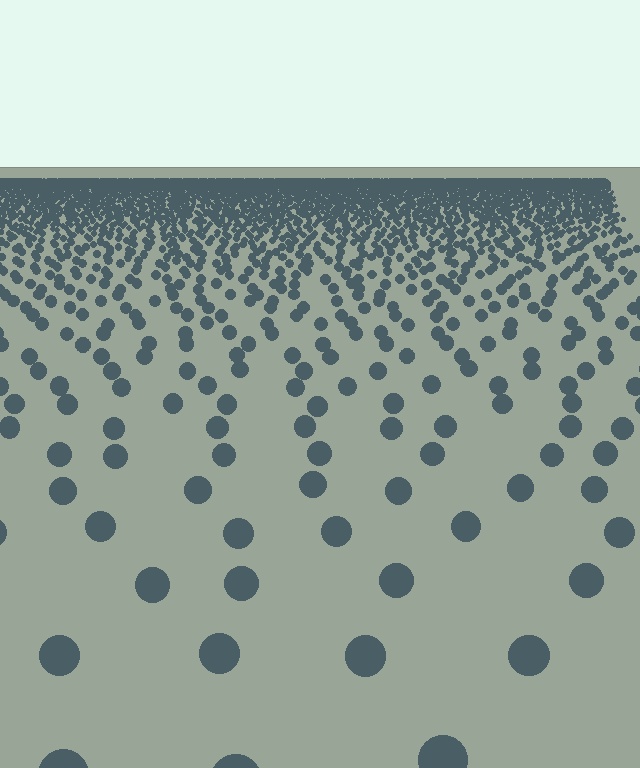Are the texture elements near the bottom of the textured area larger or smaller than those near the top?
Larger. Near the bottom, elements are closer to the viewer and appear at a bigger on-screen size.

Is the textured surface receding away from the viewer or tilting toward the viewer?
The surface is receding away from the viewer. Texture elements get smaller and denser toward the top.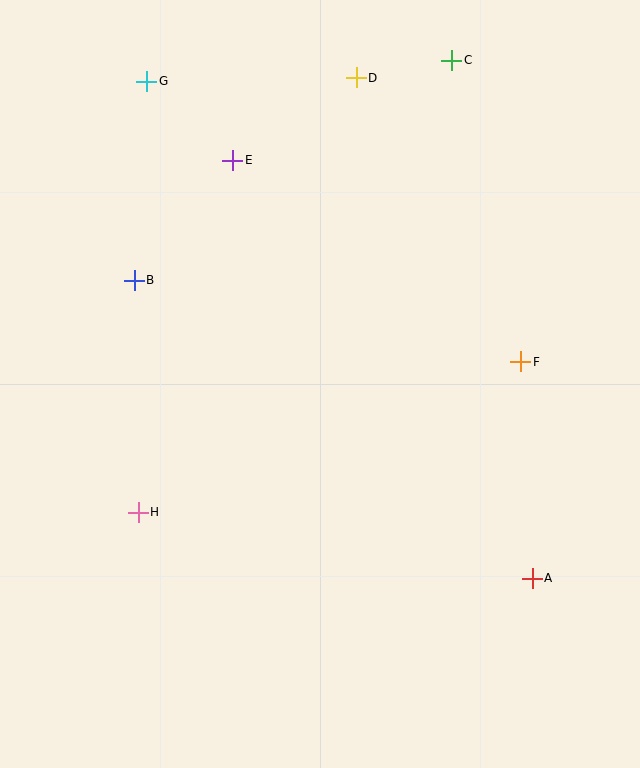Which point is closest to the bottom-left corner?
Point H is closest to the bottom-left corner.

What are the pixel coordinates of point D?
Point D is at (356, 78).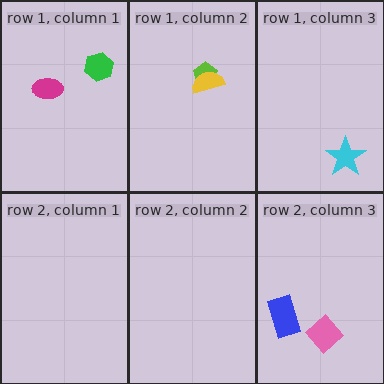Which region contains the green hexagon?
The row 1, column 1 region.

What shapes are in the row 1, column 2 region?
The lime pentagon, the yellow semicircle.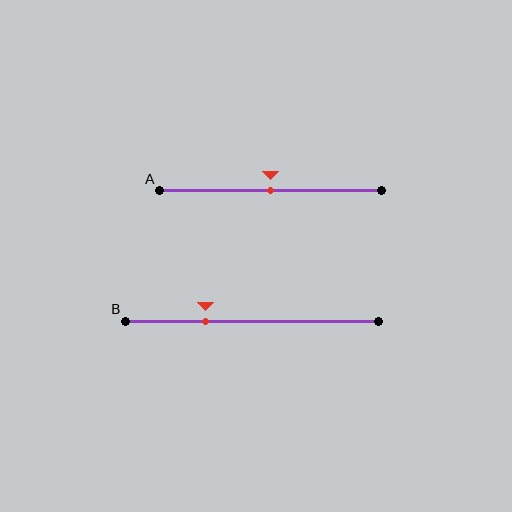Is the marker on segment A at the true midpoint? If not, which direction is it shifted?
Yes, the marker on segment A is at the true midpoint.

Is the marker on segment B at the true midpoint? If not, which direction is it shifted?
No, the marker on segment B is shifted to the left by about 18% of the segment length.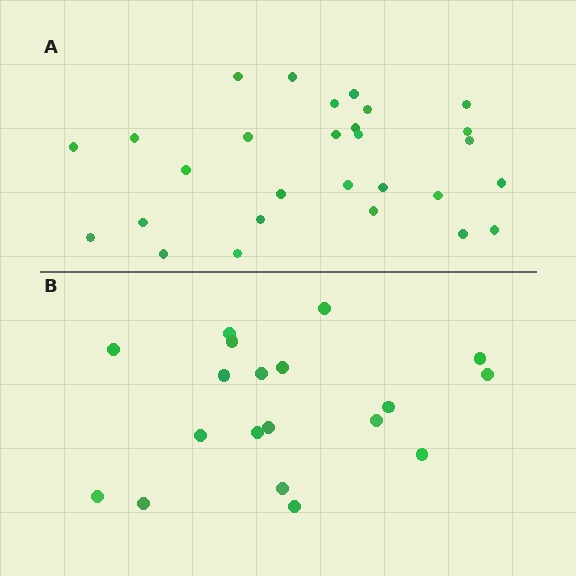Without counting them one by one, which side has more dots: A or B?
Region A (the top region) has more dots.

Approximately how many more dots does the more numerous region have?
Region A has roughly 8 or so more dots than region B.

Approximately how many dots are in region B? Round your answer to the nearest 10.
About 20 dots. (The exact count is 19, which rounds to 20.)